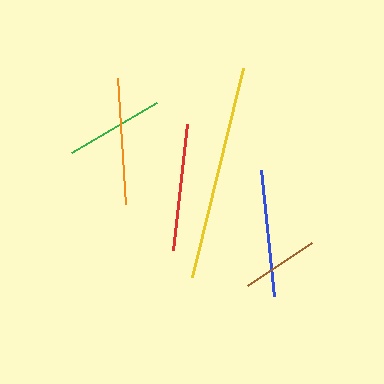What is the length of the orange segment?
The orange segment is approximately 126 pixels long.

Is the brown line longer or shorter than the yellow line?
The yellow line is longer than the brown line.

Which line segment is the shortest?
The brown line is the shortest at approximately 76 pixels.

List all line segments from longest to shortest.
From longest to shortest: yellow, blue, red, orange, green, brown.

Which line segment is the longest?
The yellow line is the longest at approximately 215 pixels.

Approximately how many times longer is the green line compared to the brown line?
The green line is approximately 1.3 times the length of the brown line.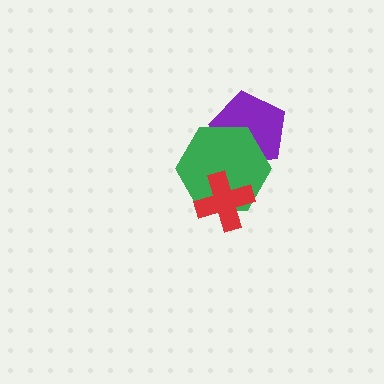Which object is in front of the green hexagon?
The red cross is in front of the green hexagon.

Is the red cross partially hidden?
No, no other shape covers it.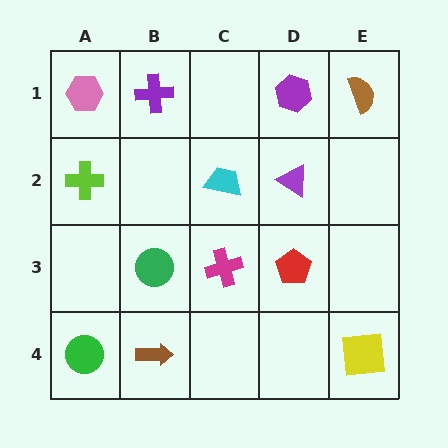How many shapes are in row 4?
3 shapes.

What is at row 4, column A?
A green circle.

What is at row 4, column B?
A brown arrow.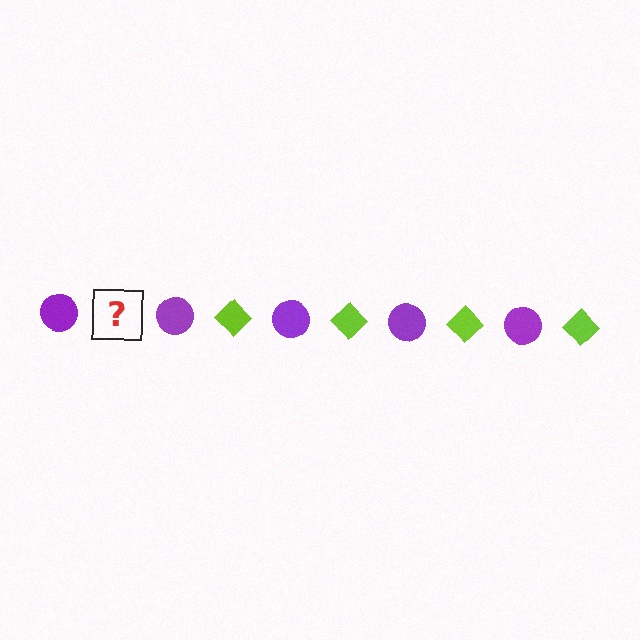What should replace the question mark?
The question mark should be replaced with a lime diamond.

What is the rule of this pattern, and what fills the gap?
The rule is that the pattern alternates between purple circle and lime diamond. The gap should be filled with a lime diamond.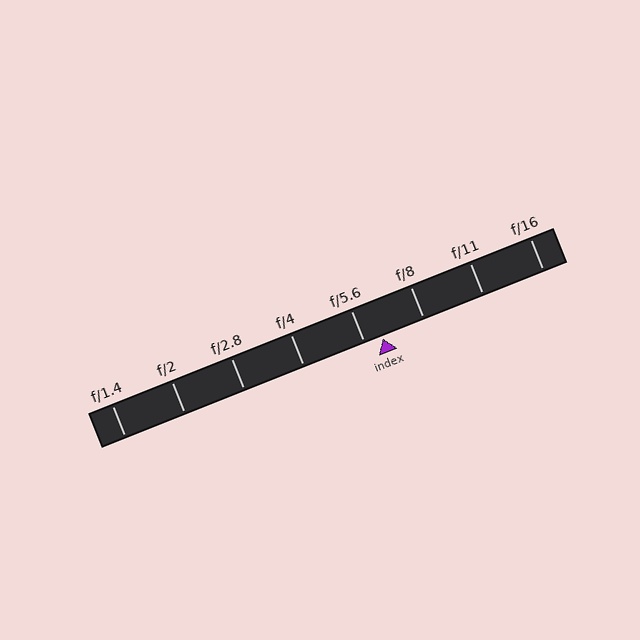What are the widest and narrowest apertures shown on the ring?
The widest aperture shown is f/1.4 and the narrowest is f/16.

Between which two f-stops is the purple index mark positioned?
The index mark is between f/5.6 and f/8.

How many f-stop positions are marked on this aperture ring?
There are 8 f-stop positions marked.